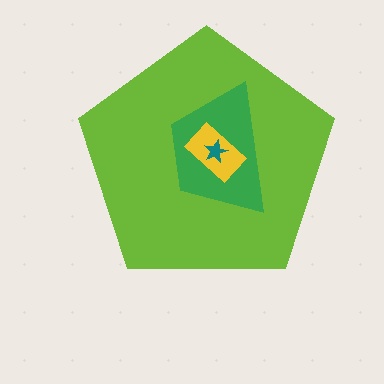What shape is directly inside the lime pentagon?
The green trapezoid.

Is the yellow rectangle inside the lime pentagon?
Yes.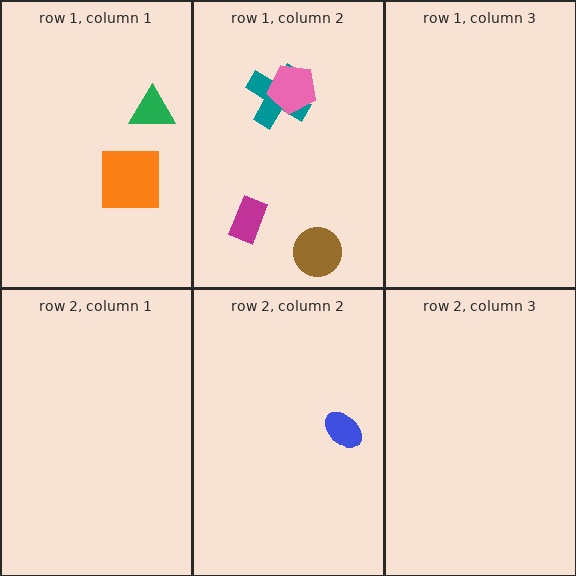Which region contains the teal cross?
The row 1, column 2 region.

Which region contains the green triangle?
The row 1, column 1 region.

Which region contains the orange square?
The row 1, column 1 region.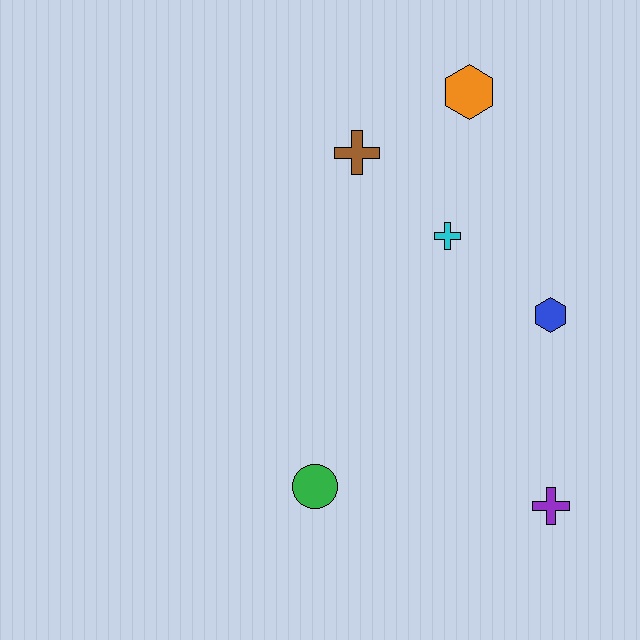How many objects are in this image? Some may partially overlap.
There are 6 objects.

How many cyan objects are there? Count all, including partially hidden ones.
There is 1 cyan object.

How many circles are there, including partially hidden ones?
There is 1 circle.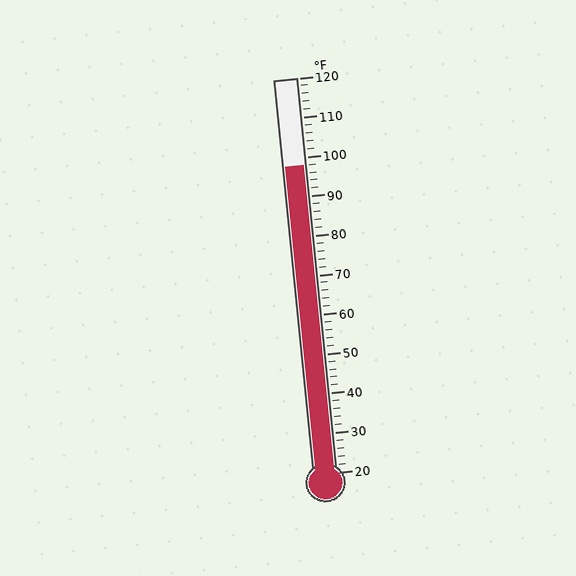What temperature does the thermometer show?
The thermometer shows approximately 98°F.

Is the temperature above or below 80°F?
The temperature is above 80°F.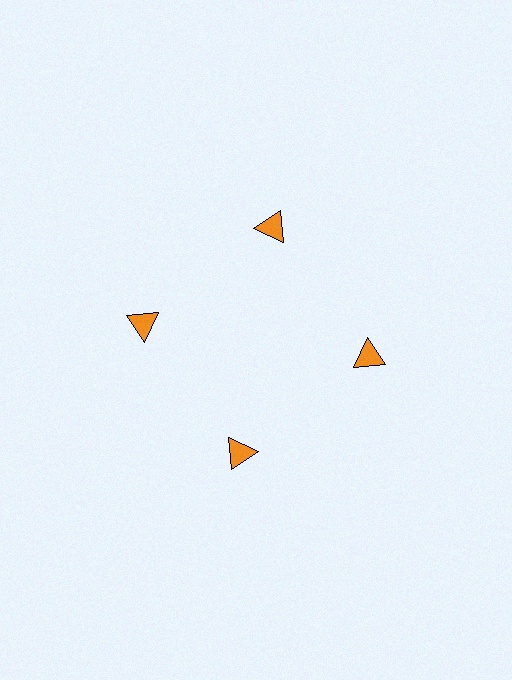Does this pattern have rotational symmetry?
Yes, this pattern has 4-fold rotational symmetry. It looks the same after rotating 90 degrees around the center.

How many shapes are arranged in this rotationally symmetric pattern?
There are 4 shapes, arranged in 4 groups of 1.